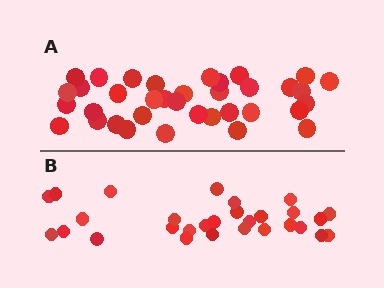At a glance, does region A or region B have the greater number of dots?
Region A (the top region) has more dots.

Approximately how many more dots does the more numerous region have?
Region A has roughly 8 or so more dots than region B.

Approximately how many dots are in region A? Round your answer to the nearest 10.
About 40 dots. (The exact count is 36, which rounds to 40.)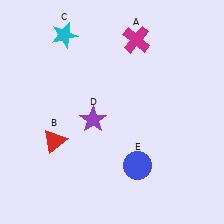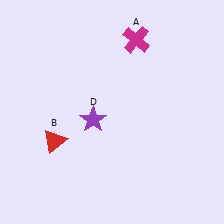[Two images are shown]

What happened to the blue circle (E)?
The blue circle (E) was removed in Image 2. It was in the bottom-right area of Image 1.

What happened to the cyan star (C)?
The cyan star (C) was removed in Image 2. It was in the top-left area of Image 1.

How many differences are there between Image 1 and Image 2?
There are 2 differences between the two images.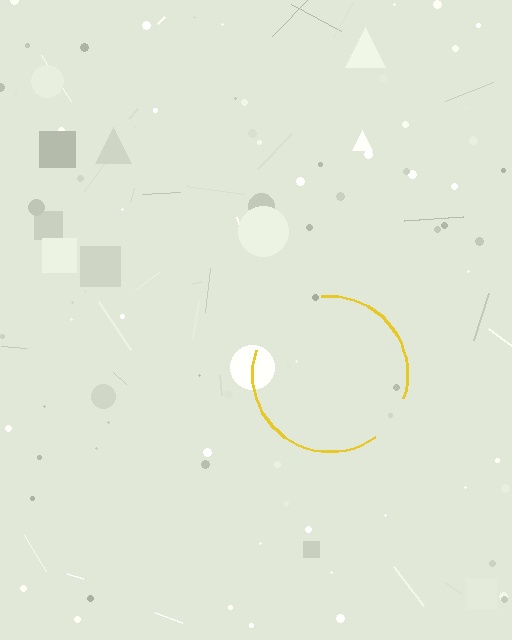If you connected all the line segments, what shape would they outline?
They would outline a circle.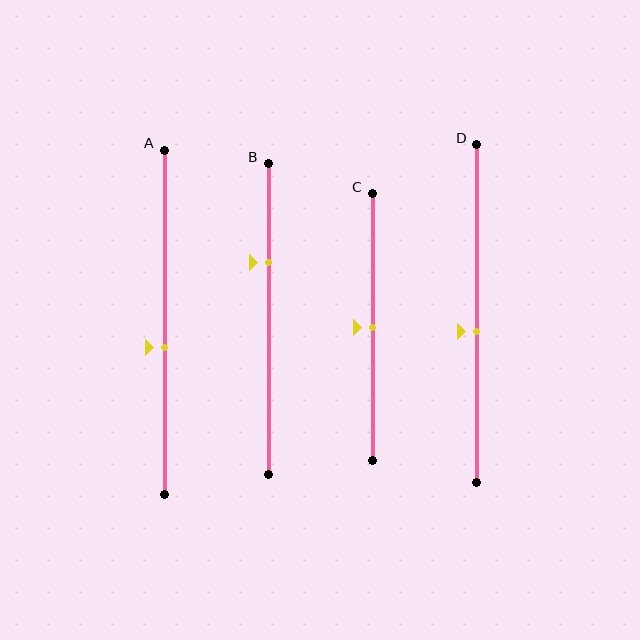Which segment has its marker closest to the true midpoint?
Segment C has its marker closest to the true midpoint.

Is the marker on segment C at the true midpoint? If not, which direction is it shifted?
Yes, the marker on segment C is at the true midpoint.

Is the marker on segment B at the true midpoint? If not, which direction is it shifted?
No, the marker on segment B is shifted upward by about 18% of the segment length.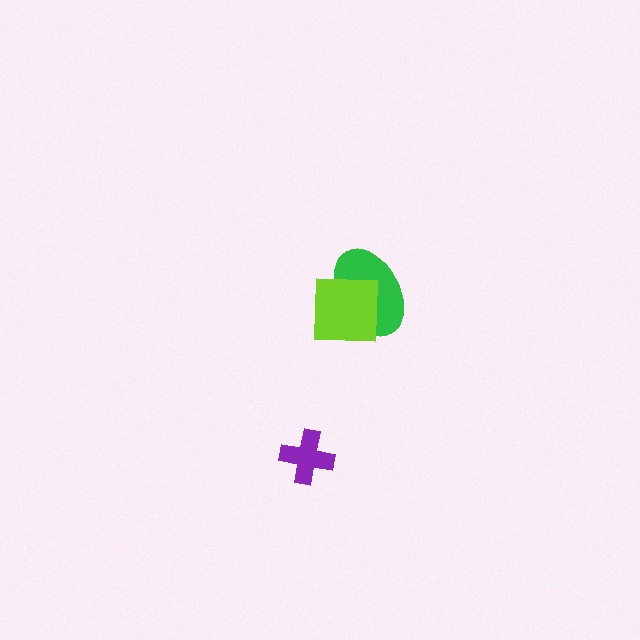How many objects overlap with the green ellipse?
1 object overlaps with the green ellipse.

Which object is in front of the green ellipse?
The lime square is in front of the green ellipse.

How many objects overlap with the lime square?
1 object overlaps with the lime square.